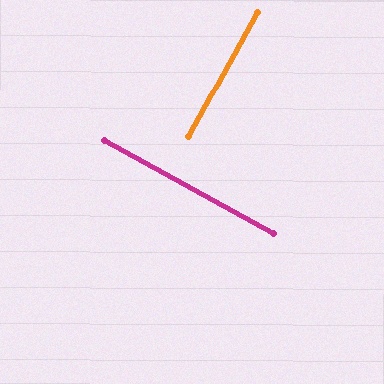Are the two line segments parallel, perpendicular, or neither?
Perpendicular — they meet at approximately 90°.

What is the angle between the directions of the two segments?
Approximately 90 degrees.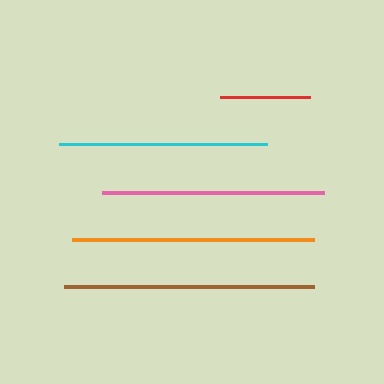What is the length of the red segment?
The red segment is approximately 90 pixels long.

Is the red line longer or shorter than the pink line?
The pink line is longer than the red line.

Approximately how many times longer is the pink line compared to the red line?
The pink line is approximately 2.5 times the length of the red line.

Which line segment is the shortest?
The red line is the shortest at approximately 90 pixels.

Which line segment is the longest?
The brown line is the longest at approximately 249 pixels.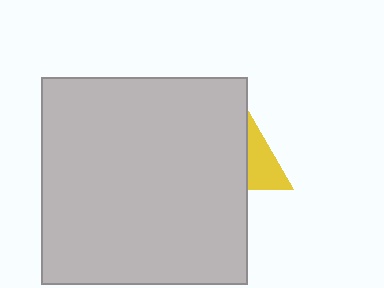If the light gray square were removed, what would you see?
You would see the complete yellow triangle.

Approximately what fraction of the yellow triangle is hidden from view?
Roughly 61% of the yellow triangle is hidden behind the light gray square.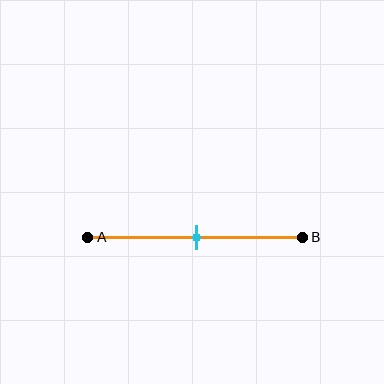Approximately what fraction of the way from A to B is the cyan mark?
The cyan mark is approximately 50% of the way from A to B.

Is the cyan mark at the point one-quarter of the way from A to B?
No, the mark is at about 50% from A, not at the 25% one-quarter point.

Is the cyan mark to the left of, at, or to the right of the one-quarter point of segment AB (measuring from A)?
The cyan mark is to the right of the one-quarter point of segment AB.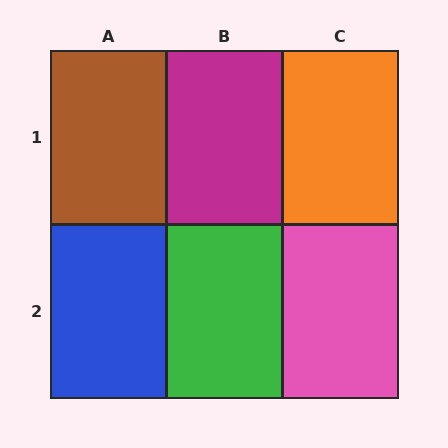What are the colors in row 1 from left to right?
Brown, magenta, orange.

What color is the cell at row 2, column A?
Blue.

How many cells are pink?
1 cell is pink.